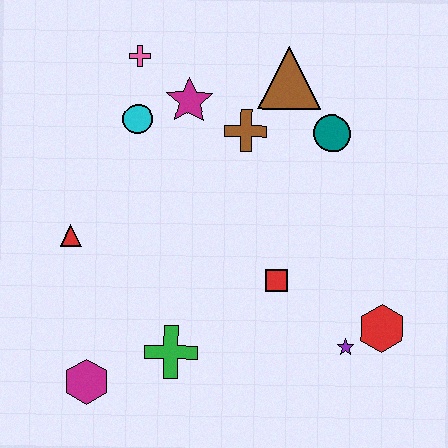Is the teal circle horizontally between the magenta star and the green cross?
No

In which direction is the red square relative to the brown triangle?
The red square is below the brown triangle.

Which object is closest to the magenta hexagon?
The green cross is closest to the magenta hexagon.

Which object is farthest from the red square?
The pink cross is farthest from the red square.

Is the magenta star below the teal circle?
No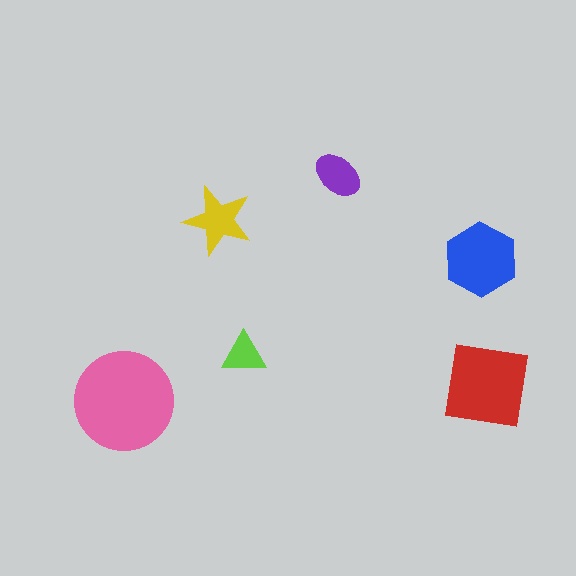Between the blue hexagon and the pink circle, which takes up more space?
The pink circle.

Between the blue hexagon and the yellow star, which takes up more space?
The blue hexagon.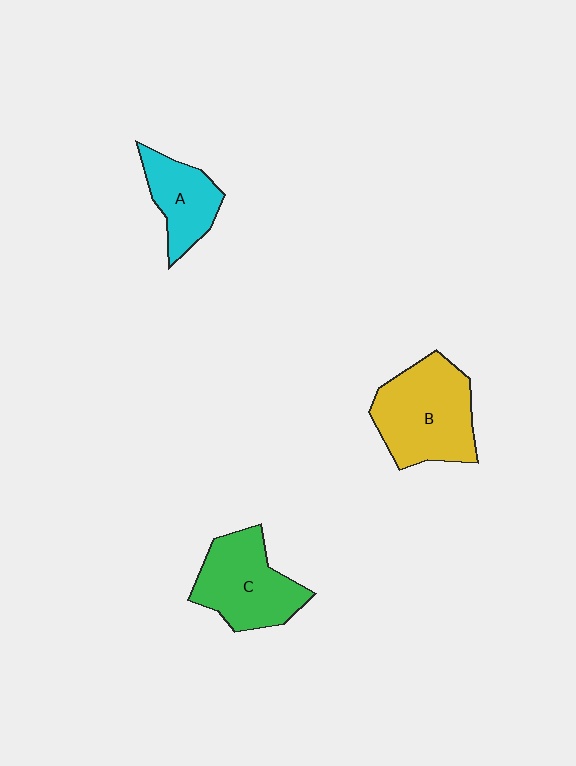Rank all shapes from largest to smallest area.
From largest to smallest: B (yellow), C (green), A (cyan).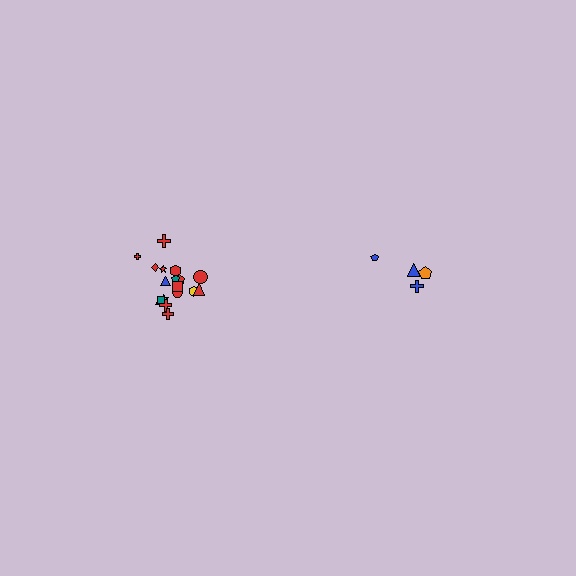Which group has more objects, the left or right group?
The left group.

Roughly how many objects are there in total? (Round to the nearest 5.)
Roughly 20 objects in total.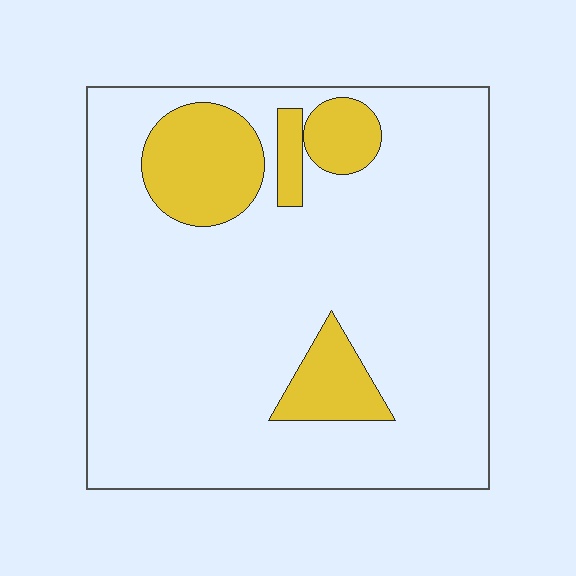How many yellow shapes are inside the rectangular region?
4.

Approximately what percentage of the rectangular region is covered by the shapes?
Approximately 15%.